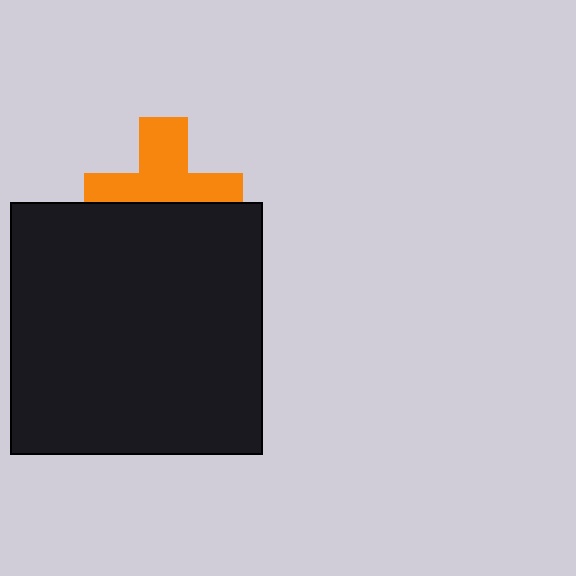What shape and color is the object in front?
The object in front is a black square.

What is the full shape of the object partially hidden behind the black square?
The partially hidden object is an orange cross.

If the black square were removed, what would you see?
You would see the complete orange cross.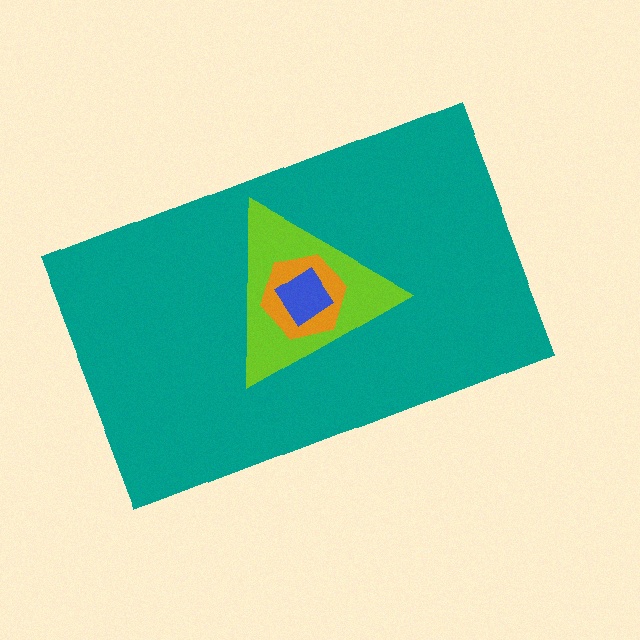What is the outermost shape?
The teal rectangle.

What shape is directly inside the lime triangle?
The orange hexagon.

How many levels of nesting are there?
4.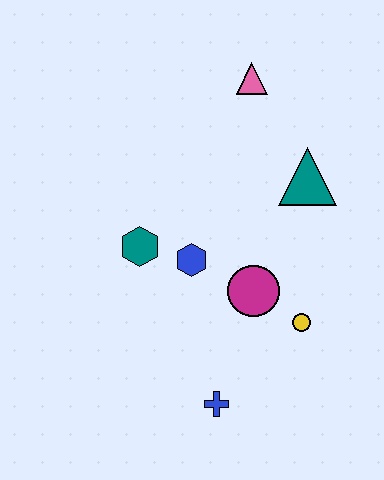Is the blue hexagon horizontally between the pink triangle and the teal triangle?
No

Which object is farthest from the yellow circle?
The pink triangle is farthest from the yellow circle.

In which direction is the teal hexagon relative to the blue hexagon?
The teal hexagon is to the left of the blue hexagon.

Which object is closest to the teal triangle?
The pink triangle is closest to the teal triangle.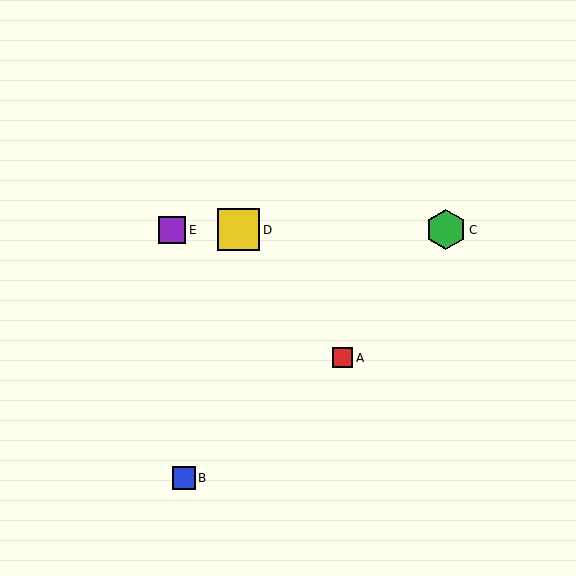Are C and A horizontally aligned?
No, C is at y≈230 and A is at y≈358.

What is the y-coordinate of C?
Object C is at y≈230.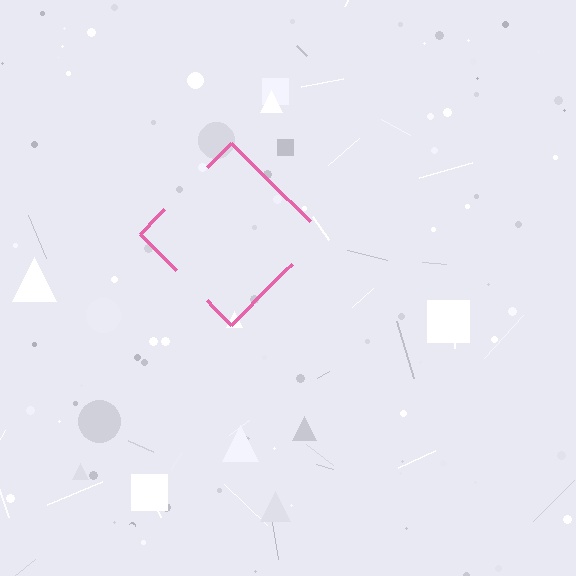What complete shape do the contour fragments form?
The contour fragments form a diamond.